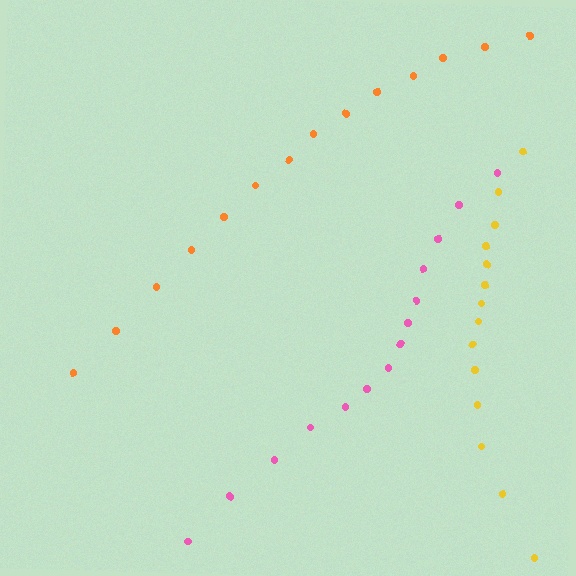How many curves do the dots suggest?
There are 3 distinct paths.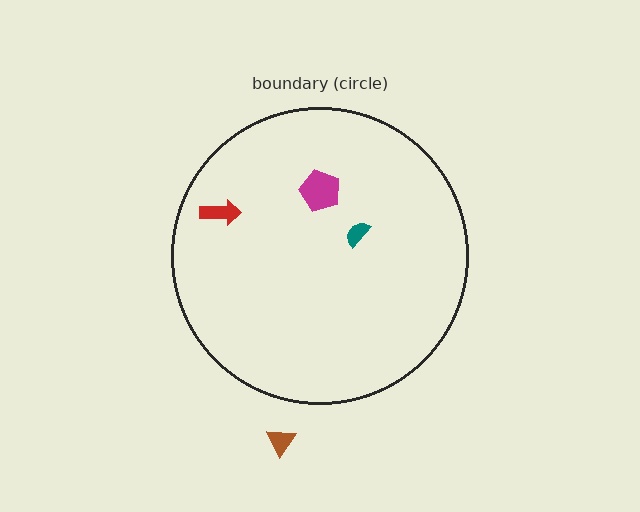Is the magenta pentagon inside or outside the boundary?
Inside.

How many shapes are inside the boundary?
3 inside, 1 outside.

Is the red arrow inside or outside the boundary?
Inside.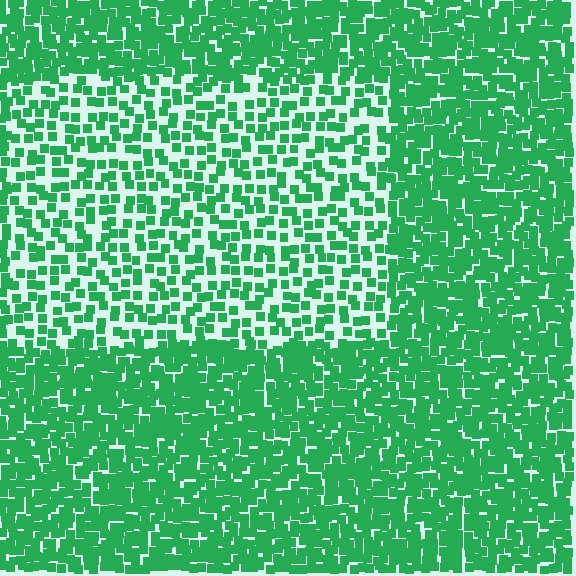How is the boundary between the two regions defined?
The boundary is defined by a change in element density (approximately 2.1x ratio). All elements are the same color, size, and shape.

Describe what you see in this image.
The image contains small green elements arranged at two different densities. A rectangle-shaped region is visible where the elements are less densely packed than the surrounding area.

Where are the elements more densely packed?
The elements are more densely packed outside the rectangle boundary.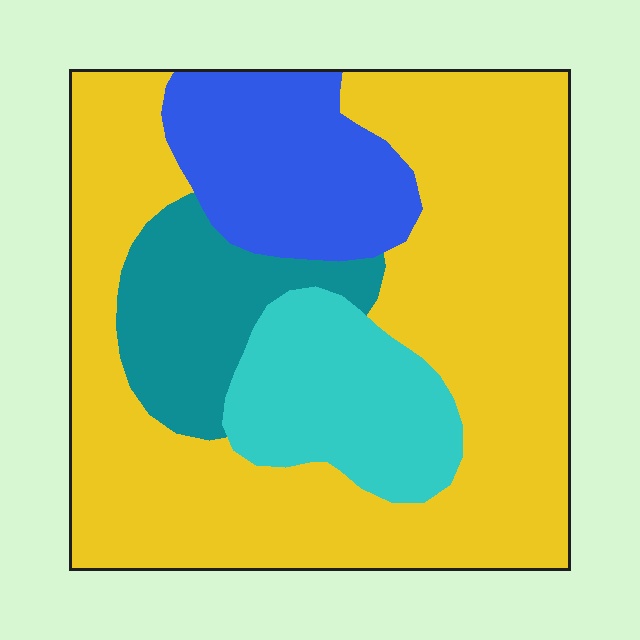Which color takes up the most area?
Yellow, at roughly 60%.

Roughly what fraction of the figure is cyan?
Cyan covers around 15% of the figure.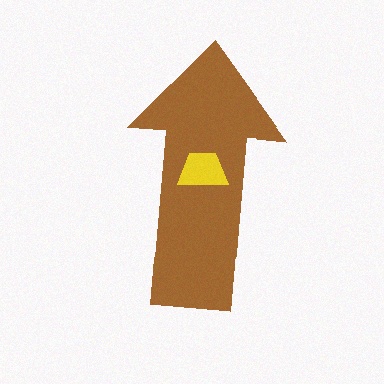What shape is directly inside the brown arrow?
The yellow trapezoid.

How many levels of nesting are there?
2.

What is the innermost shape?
The yellow trapezoid.